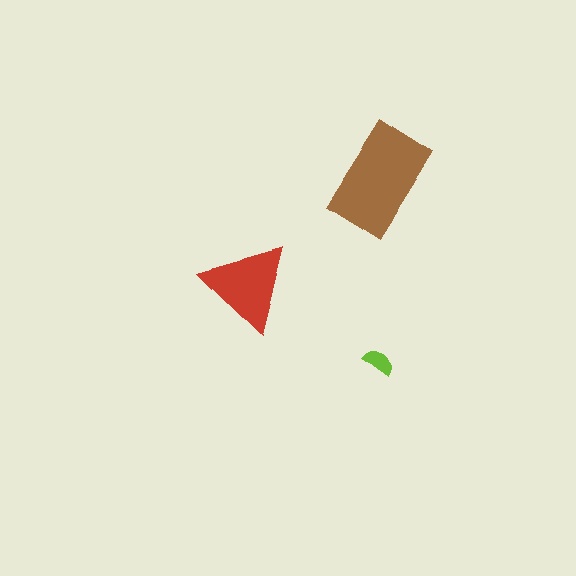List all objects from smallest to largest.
The lime semicircle, the red triangle, the brown rectangle.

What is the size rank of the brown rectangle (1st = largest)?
1st.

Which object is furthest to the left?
The red triangle is leftmost.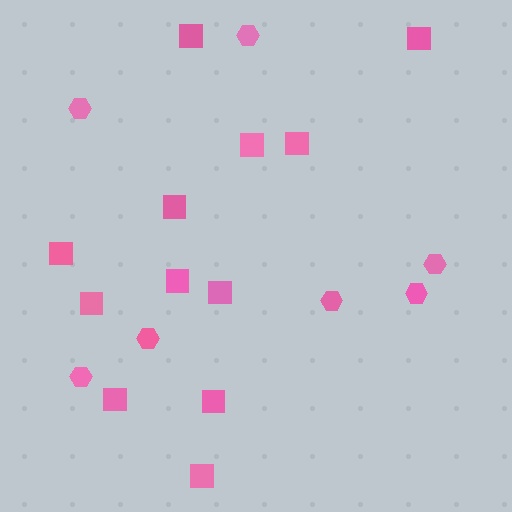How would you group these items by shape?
There are 2 groups: one group of squares (12) and one group of hexagons (7).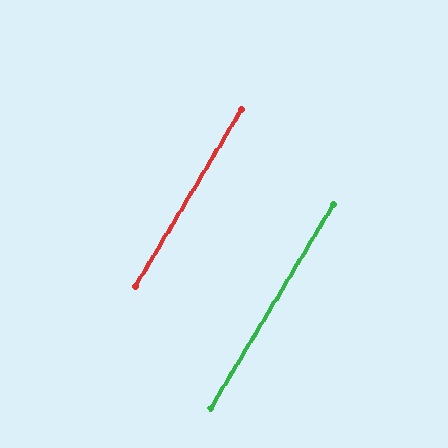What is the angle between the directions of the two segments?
Approximately 0 degrees.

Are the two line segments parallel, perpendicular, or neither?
Parallel — their directions differ by only 0.2°.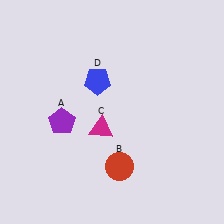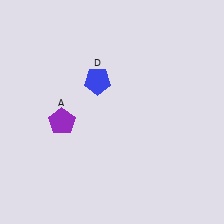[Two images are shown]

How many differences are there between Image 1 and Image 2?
There are 2 differences between the two images.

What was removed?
The red circle (B), the magenta triangle (C) were removed in Image 2.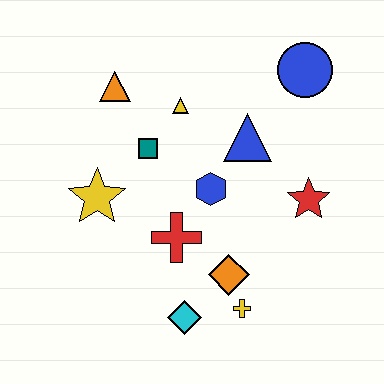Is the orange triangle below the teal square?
No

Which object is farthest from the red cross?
The blue circle is farthest from the red cross.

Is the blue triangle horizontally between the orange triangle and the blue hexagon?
No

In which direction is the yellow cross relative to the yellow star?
The yellow cross is to the right of the yellow star.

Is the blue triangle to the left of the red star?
Yes